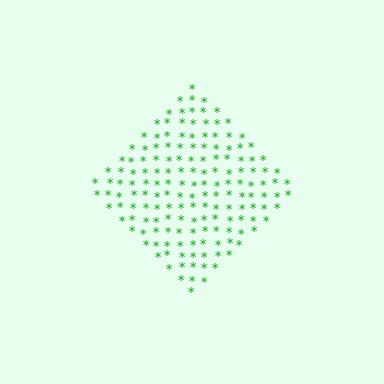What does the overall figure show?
The overall figure shows a diamond.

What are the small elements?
The small elements are asterisks.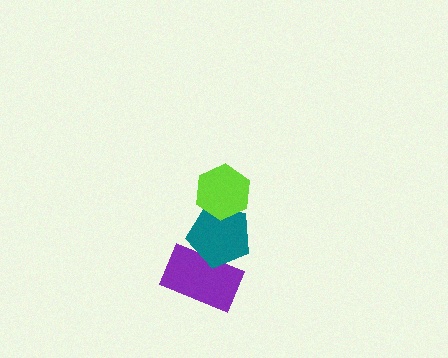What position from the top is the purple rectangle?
The purple rectangle is 3rd from the top.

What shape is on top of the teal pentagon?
The lime hexagon is on top of the teal pentagon.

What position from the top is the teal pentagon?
The teal pentagon is 2nd from the top.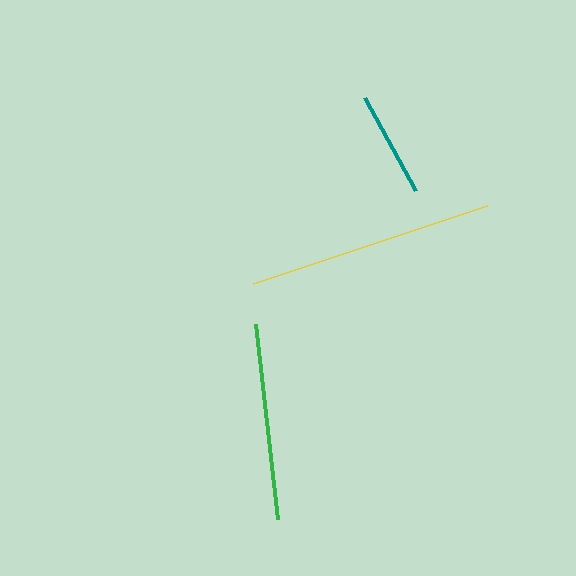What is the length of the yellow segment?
The yellow segment is approximately 247 pixels long.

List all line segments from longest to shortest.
From longest to shortest: yellow, green, teal.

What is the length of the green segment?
The green segment is approximately 196 pixels long.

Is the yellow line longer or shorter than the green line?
The yellow line is longer than the green line.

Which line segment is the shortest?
The teal line is the shortest at approximately 106 pixels.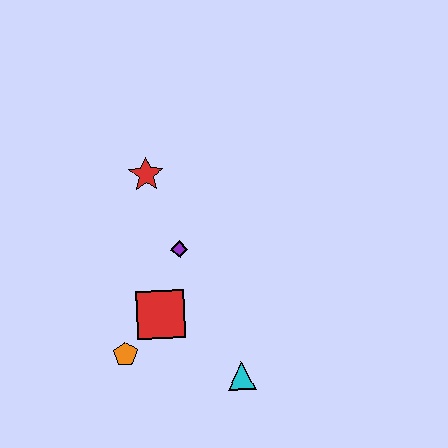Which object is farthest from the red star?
The cyan triangle is farthest from the red star.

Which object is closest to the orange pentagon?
The red square is closest to the orange pentagon.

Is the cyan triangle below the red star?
Yes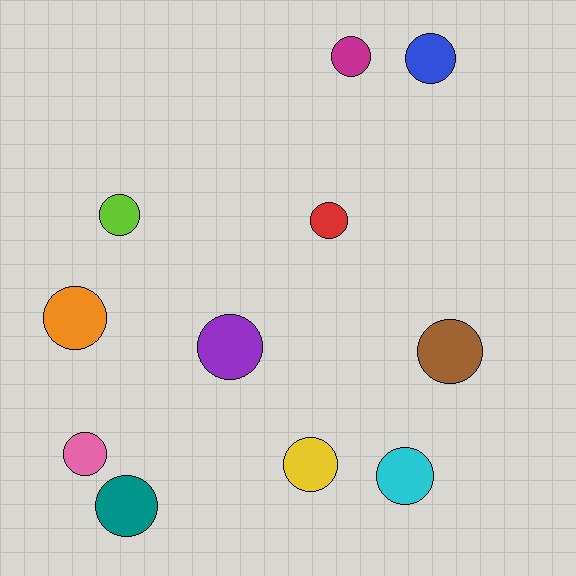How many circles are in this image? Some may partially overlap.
There are 11 circles.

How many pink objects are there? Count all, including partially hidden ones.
There is 1 pink object.